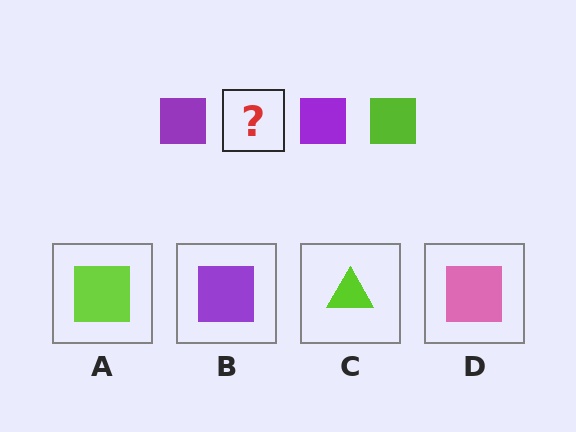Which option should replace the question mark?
Option A.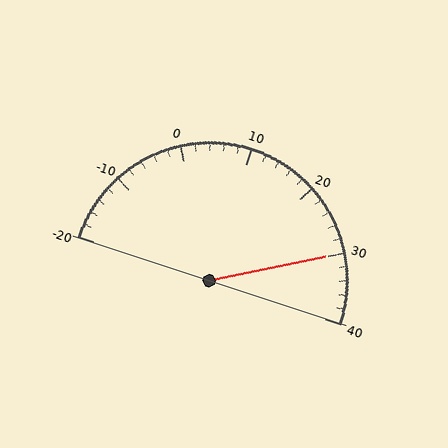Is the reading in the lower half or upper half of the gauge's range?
The reading is in the upper half of the range (-20 to 40).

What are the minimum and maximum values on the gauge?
The gauge ranges from -20 to 40.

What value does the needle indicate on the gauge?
The needle indicates approximately 30.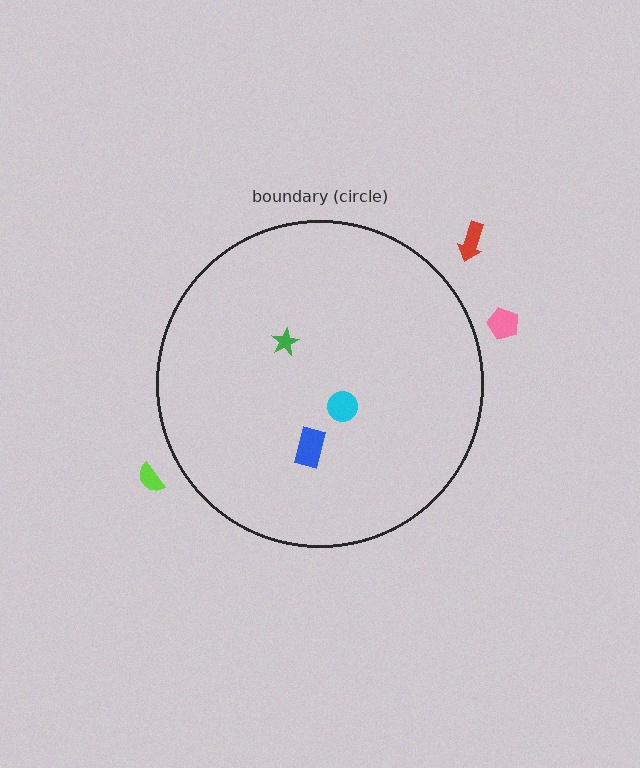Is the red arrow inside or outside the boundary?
Outside.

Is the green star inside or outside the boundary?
Inside.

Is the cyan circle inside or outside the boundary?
Inside.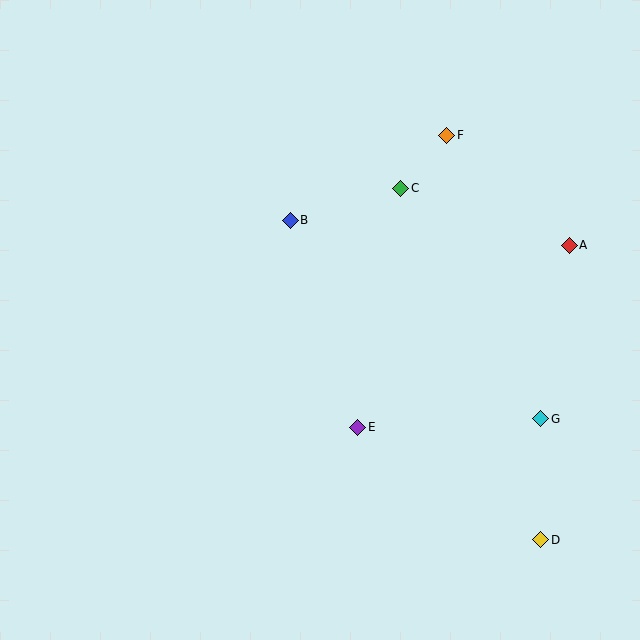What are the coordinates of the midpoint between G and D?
The midpoint between G and D is at (541, 479).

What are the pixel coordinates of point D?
Point D is at (541, 540).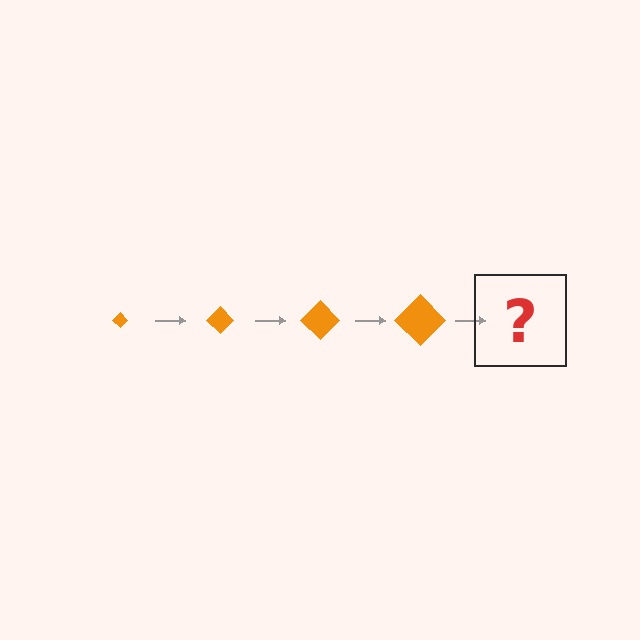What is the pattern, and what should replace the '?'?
The pattern is that the diamond gets progressively larger each step. The '?' should be an orange diamond, larger than the previous one.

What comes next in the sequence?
The next element should be an orange diamond, larger than the previous one.